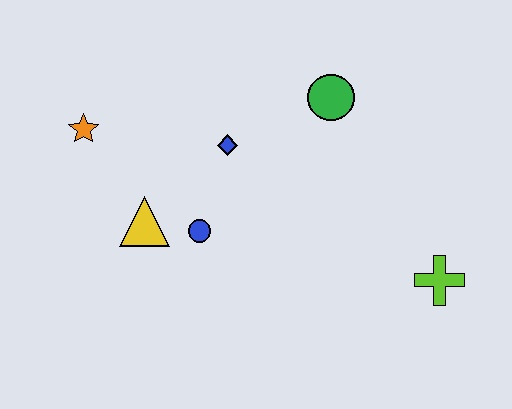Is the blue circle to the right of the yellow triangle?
Yes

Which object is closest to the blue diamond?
The blue circle is closest to the blue diamond.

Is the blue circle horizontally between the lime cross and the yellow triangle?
Yes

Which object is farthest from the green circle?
The orange star is farthest from the green circle.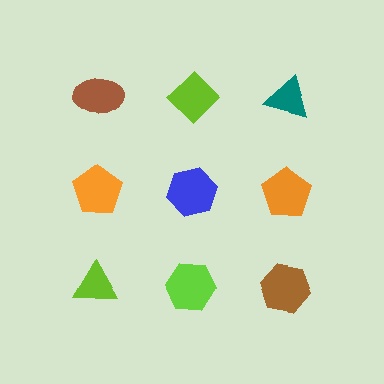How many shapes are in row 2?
3 shapes.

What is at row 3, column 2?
A lime hexagon.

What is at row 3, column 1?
A lime triangle.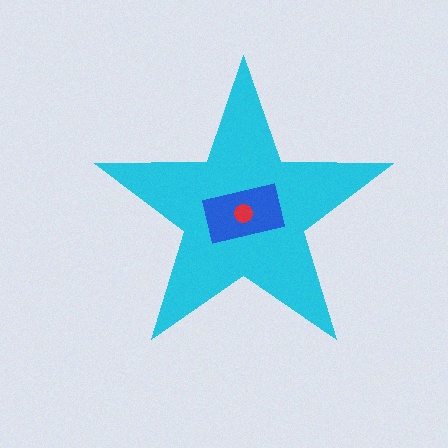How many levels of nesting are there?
3.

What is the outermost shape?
The cyan star.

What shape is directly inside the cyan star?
The blue rectangle.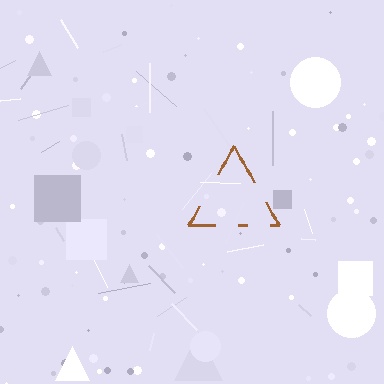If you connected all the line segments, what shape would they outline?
They would outline a triangle.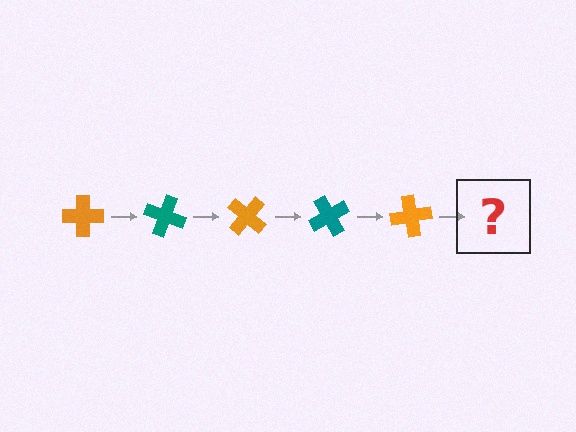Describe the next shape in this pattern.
It should be a teal cross, rotated 100 degrees from the start.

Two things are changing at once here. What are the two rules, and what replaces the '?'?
The two rules are that it rotates 20 degrees each step and the color cycles through orange and teal. The '?' should be a teal cross, rotated 100 degrees from the start.